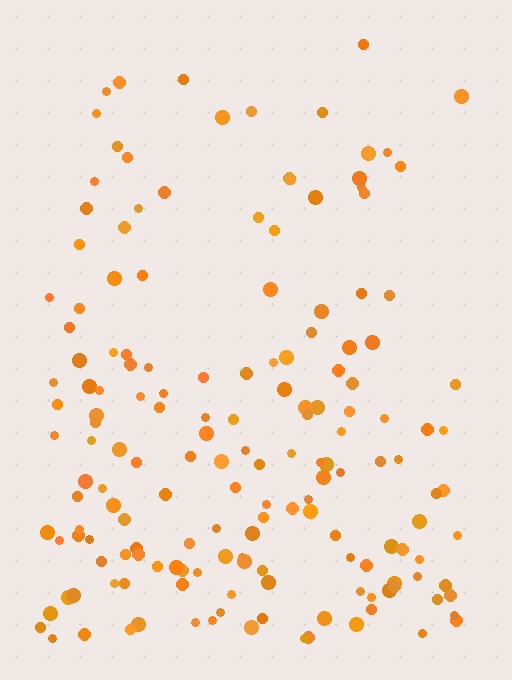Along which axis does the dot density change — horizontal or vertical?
Vertical.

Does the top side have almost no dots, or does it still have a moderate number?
Still a moderate number, just noticeably fewer than the bottom.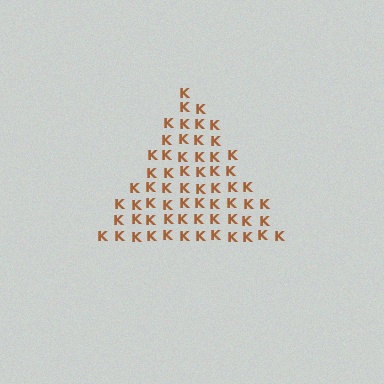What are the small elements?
The small elements are letter K's.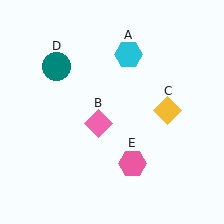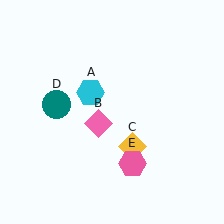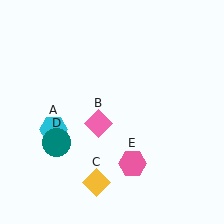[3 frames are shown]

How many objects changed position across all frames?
3 objects changed position: cyan hexagon (object A), yellow diamond (object C), teal circle (object D).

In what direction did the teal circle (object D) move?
The teal circle (object D) moved down.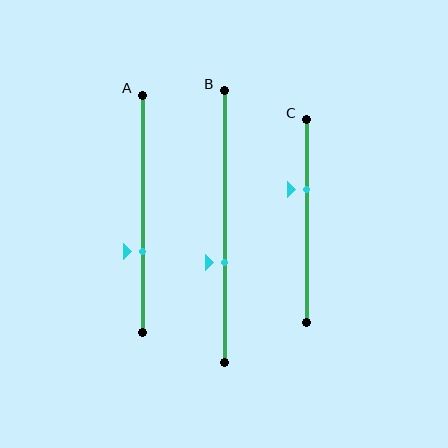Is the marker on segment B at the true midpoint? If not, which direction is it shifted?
No, the marker on segment B is shifted downward by about 13% of the segment length.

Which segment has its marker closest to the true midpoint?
Segment B has its marker closest to the true midpoint.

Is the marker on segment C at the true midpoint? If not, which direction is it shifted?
No, the marker on segment C is shifted upward by about 15% of the segment length.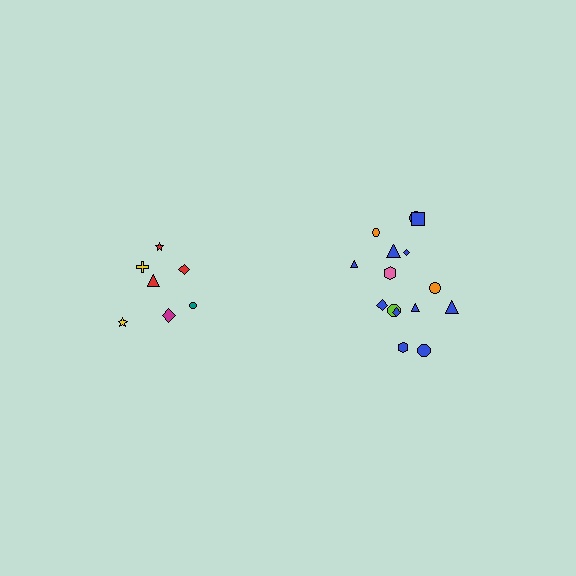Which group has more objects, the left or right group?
The right group.